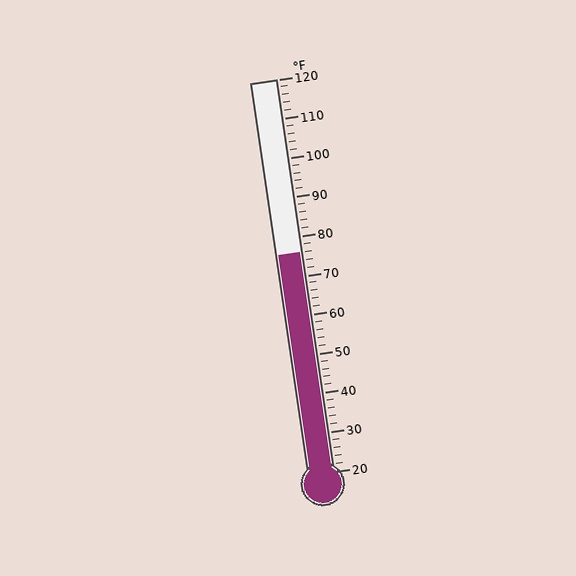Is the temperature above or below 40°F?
The temperature is above 40°F.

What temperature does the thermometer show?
The thermometer shows approximately 76°F.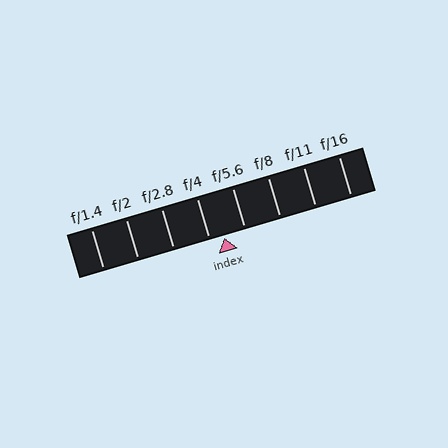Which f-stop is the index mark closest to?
The index mark is closest to f/4.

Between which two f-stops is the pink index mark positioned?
The index mark is between f/4 and f/5.6.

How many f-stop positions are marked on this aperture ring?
There are 8 f-stop positions marked.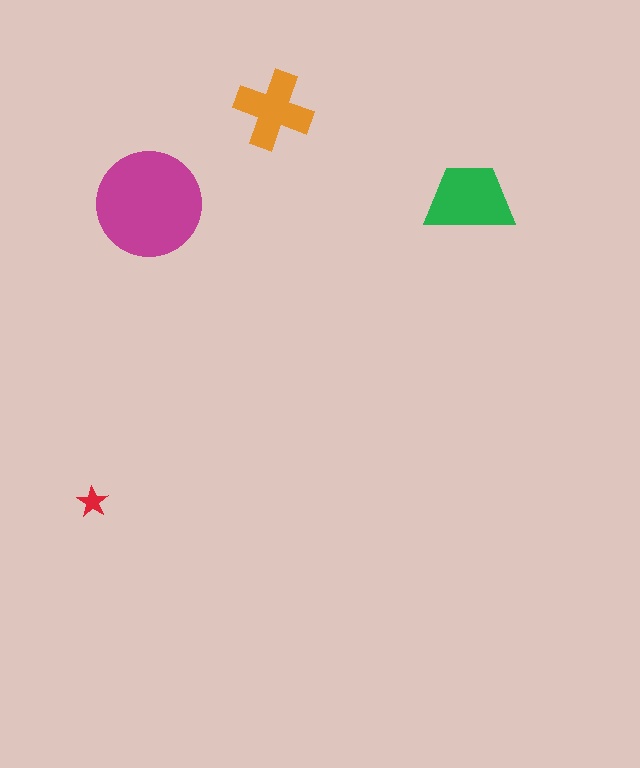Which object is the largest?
The magenta circle.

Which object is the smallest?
The red star.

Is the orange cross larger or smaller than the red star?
Larger.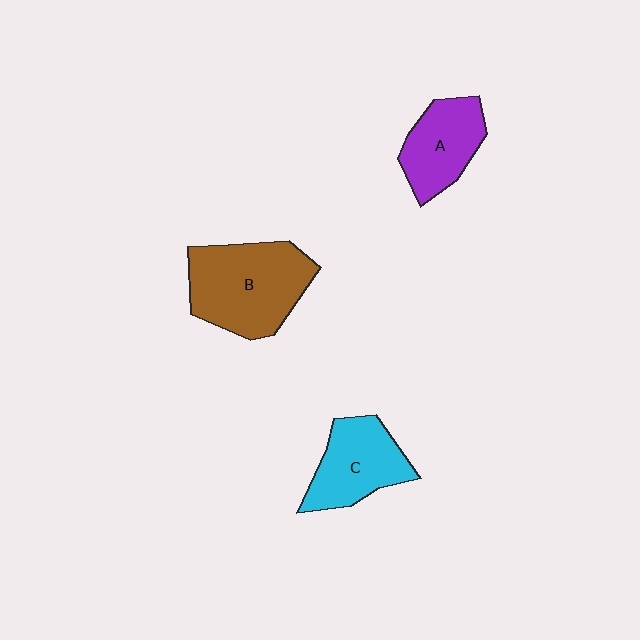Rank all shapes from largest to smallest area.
From largest to smallest: B (brown), C (cyan), A (purple).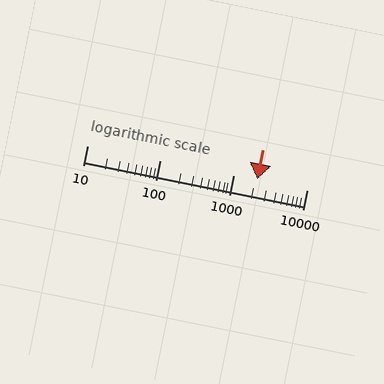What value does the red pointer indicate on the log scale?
The pointer indicates approximately 2100.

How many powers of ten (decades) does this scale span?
The scale spans 3 decades, from 10 to 10000.